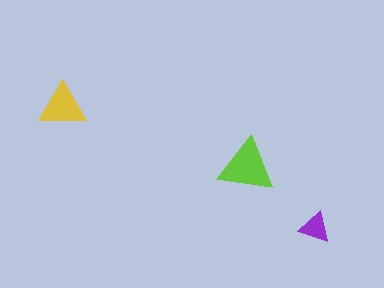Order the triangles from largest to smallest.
the lime one, the yellow one, the purple one.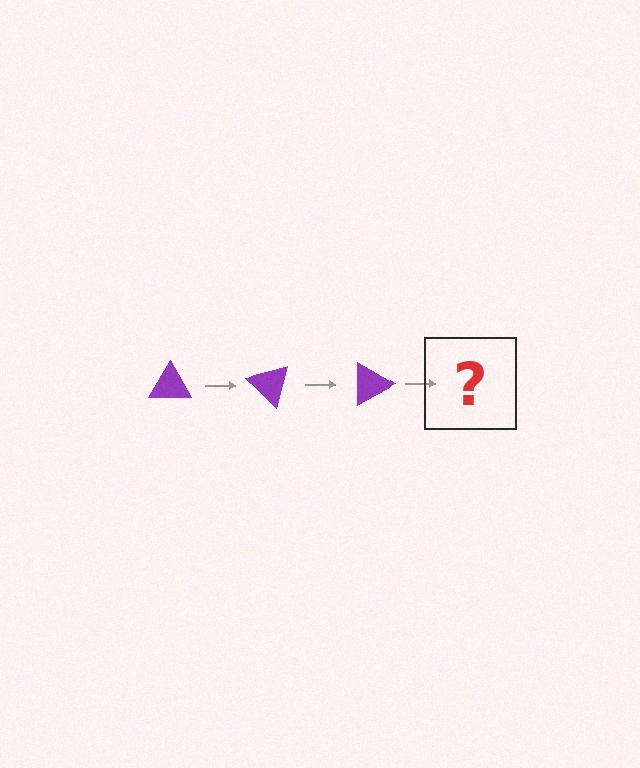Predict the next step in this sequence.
The next step is a purple triangle rotated 135 degrees.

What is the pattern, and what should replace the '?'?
The pattern is that the triangle rotates 45 degrees each step. The '?' should be a purple triangle rotated 135 degrees.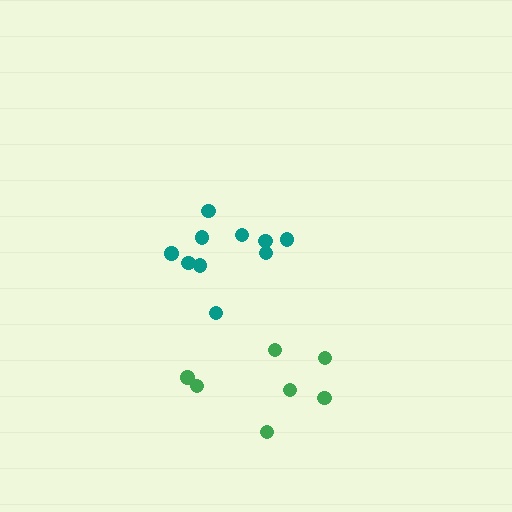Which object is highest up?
The teal cluster is topmost.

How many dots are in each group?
Group 1: 10 dots, Group 2: 7 dots (17 total).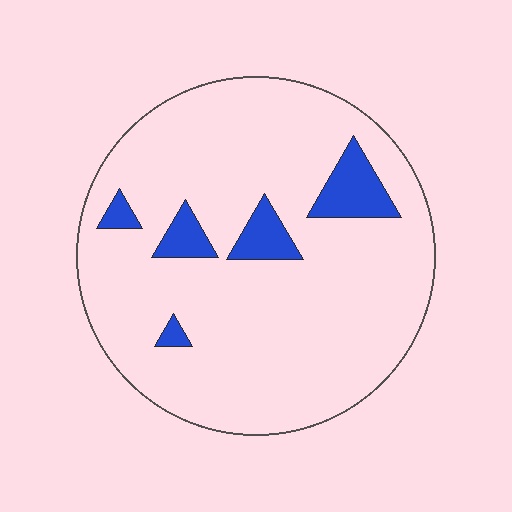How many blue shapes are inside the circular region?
5.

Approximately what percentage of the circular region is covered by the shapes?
Approximately 10%.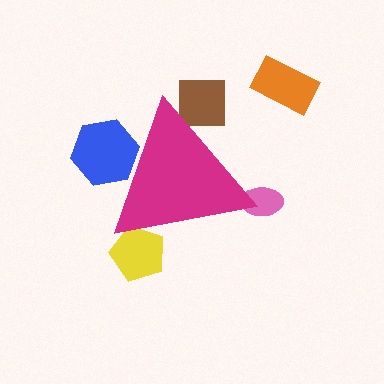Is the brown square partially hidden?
Yes, the brown square is partially hidden behind the magenta triangle.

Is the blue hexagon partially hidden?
Yes, the blue hexagon is partially hidden behind the magenta triangle.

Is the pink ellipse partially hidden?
Yes, the pink ellipse is partially hidden behind the magenta triangle.